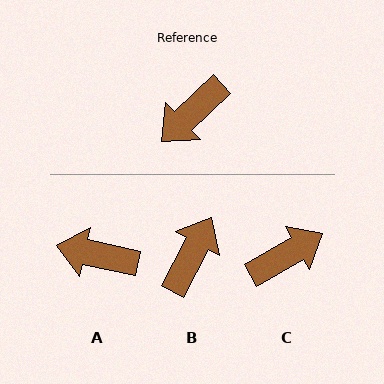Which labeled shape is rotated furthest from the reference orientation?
C, about 167 degrees away.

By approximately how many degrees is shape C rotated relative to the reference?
Approximately 167 degrees counter-clockwise.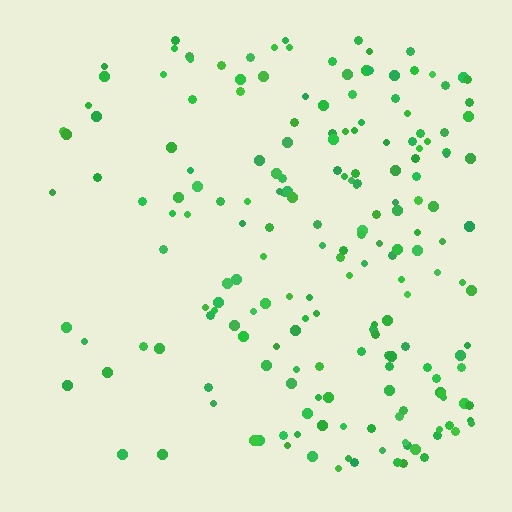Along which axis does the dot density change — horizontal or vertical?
Horizontal.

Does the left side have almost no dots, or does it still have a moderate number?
Still a moderate number, just noticeably fewer than the right.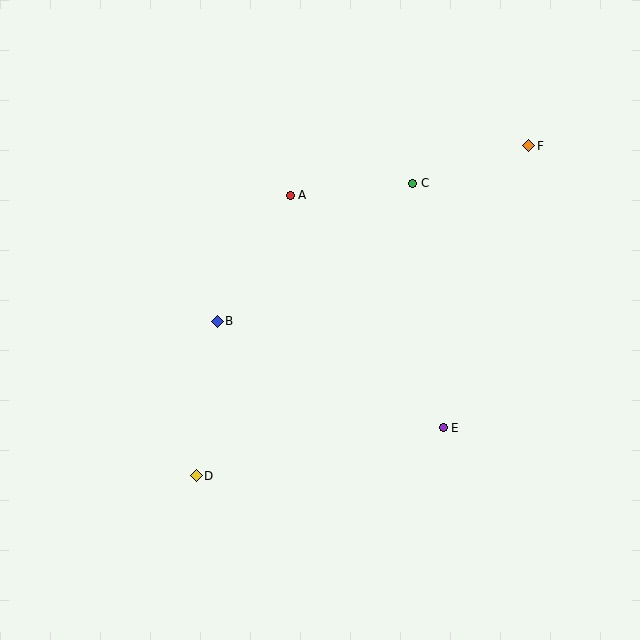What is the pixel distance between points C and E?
The distance between C and E is 247 pixels.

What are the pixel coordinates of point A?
Point A is at (290, 195).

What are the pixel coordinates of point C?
Point C is at (413, 183).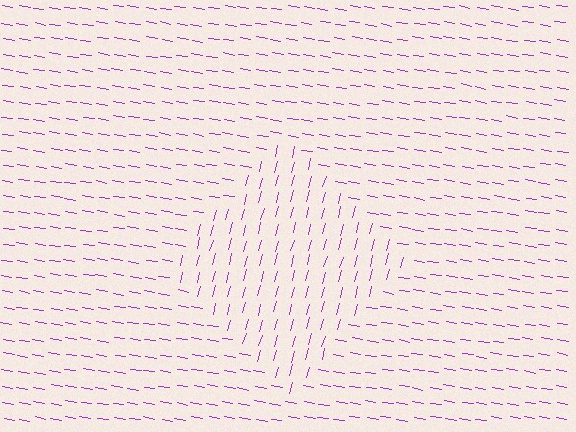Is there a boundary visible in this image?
Yes, there is a texture boundary formed by a change in line orientation.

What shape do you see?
I see a diamond.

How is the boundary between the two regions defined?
The boundary is defined purely by a change in line orientation (approximately 84 degrees difference). All lines are the same color and thickness.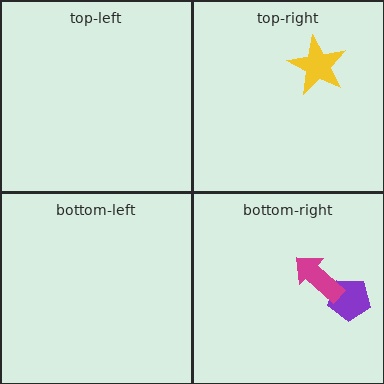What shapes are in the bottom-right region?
The purple pentagon, the magenta arrow.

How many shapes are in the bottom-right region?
2.